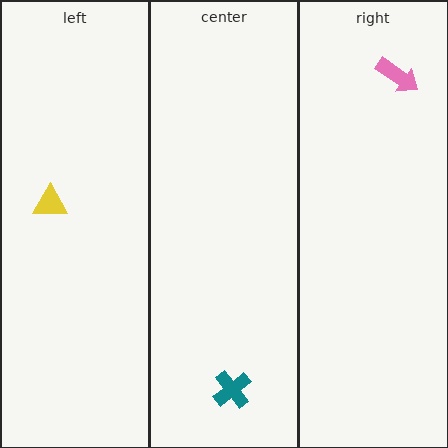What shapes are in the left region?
The yellow triangle.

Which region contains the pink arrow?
The right region.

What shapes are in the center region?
The teal cross.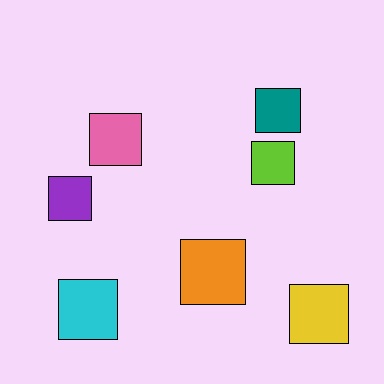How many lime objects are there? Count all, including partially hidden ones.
There is 1 lime object.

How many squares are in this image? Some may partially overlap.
There are 7 squares.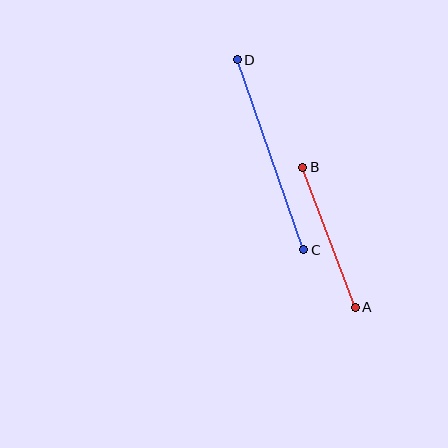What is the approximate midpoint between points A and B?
The midpoint is at approximately (329, 237) pixels.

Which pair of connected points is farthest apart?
Points C and D are farthest apart.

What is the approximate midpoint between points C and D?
The midpoint is at approximately (271, 155) pixels.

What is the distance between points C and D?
The distance is approximately 201 pixels.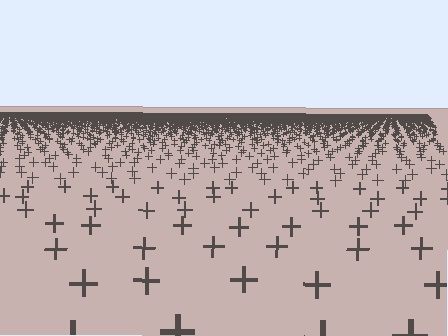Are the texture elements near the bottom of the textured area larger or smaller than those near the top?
Larger. Near the bottom, elements are closer to the viewer and appear at a bigger on-screen size.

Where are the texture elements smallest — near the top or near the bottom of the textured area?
Near the top.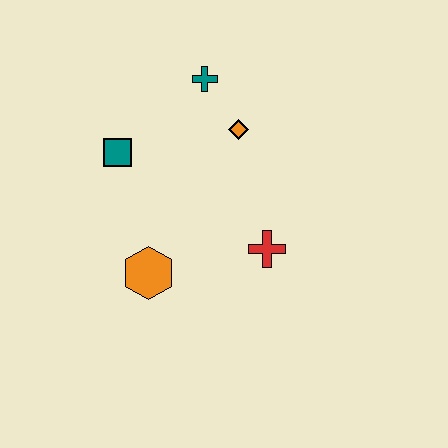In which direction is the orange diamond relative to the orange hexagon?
The orange diamond is above the orange hexagon.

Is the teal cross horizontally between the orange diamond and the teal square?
Yes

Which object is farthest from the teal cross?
The orange hexagon is farthest from the teal cross.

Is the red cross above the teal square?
No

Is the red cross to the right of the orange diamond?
Yes